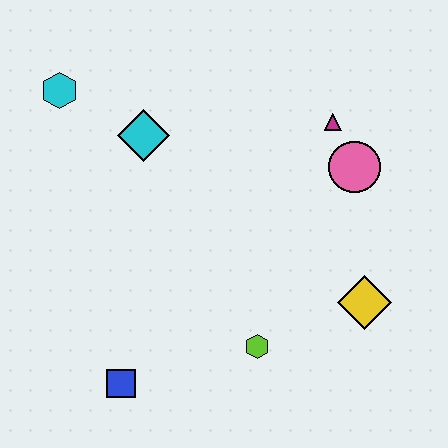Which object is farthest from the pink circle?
The blue square is farthest from the pink circle.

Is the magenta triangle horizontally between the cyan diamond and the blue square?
No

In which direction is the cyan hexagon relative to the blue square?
The cyan hexagon is above the blue square.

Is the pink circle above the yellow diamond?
Yes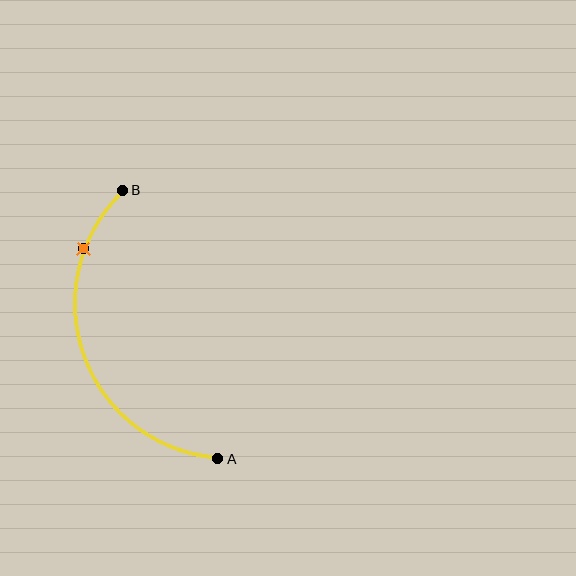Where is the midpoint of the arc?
The arc midpoint is the point on the curve farthest from the straight line joining A and B. It sits to the left of that line.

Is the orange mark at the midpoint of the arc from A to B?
No. The orange mark lies on the arc but is closer to endpoint B. The arc midpoint would be at the point on the curve equidistant along the arc from both A and B.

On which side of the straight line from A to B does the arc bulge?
The arc bulges to the left of the straight line connecting A and B.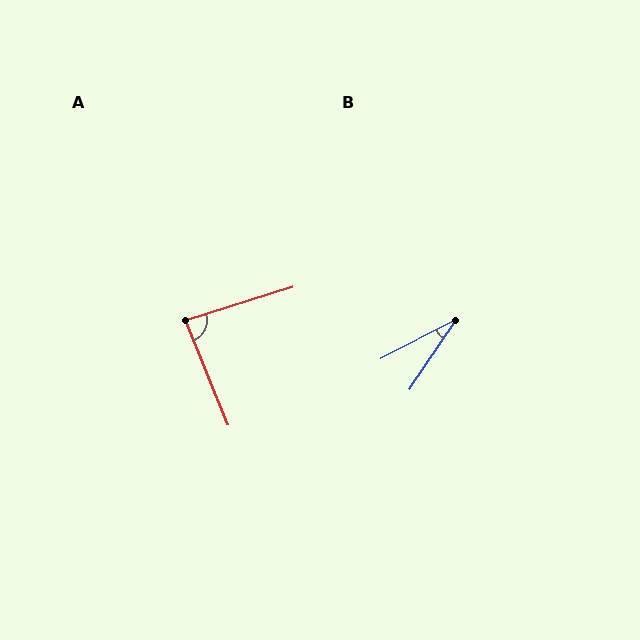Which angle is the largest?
A, at approximately 85 degrees.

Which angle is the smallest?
B, at approximately 29 degrees.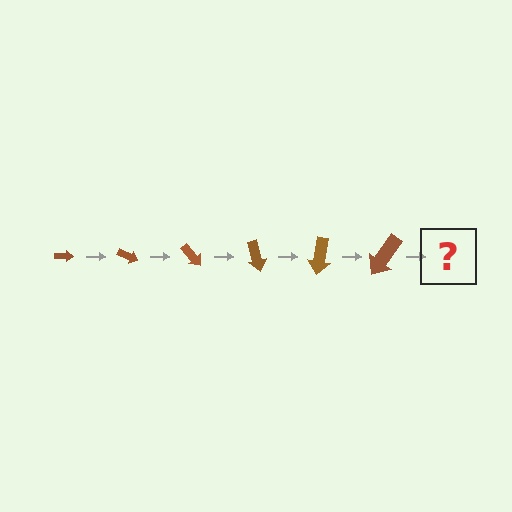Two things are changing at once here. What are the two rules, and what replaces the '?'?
The two rules are that the arrow grows larger each step and it rotates 25 degrees each step. The '?' should be an arrow, larger than the previous one and rotated 150 degrees from the start.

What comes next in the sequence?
The next element should be an arrow, larger than the previous one and rotated 150 degrees from the start.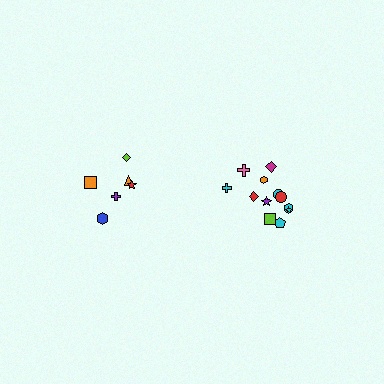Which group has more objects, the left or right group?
The right group.